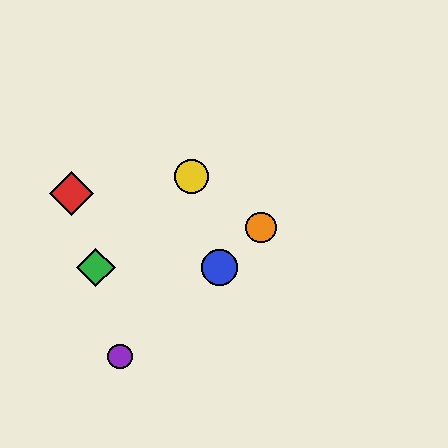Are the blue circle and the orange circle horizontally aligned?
No, the blue circle is at y≈267 and the orange circle is at y≈228.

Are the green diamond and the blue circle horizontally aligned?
Yes, both are at y≈267.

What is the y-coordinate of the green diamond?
The green diamond is at y≈267.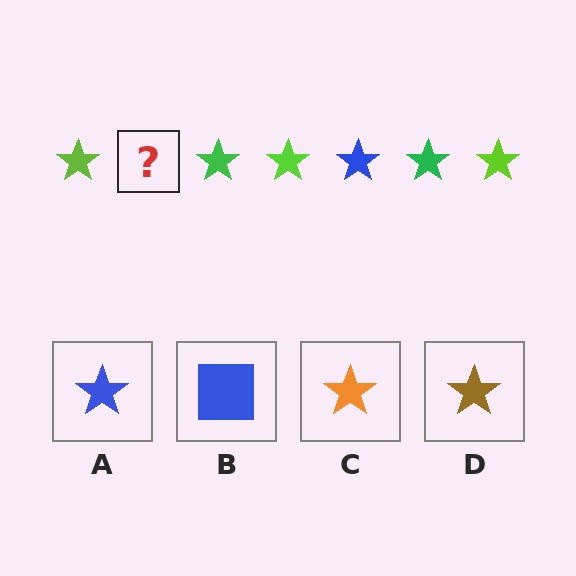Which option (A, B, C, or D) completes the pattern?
A.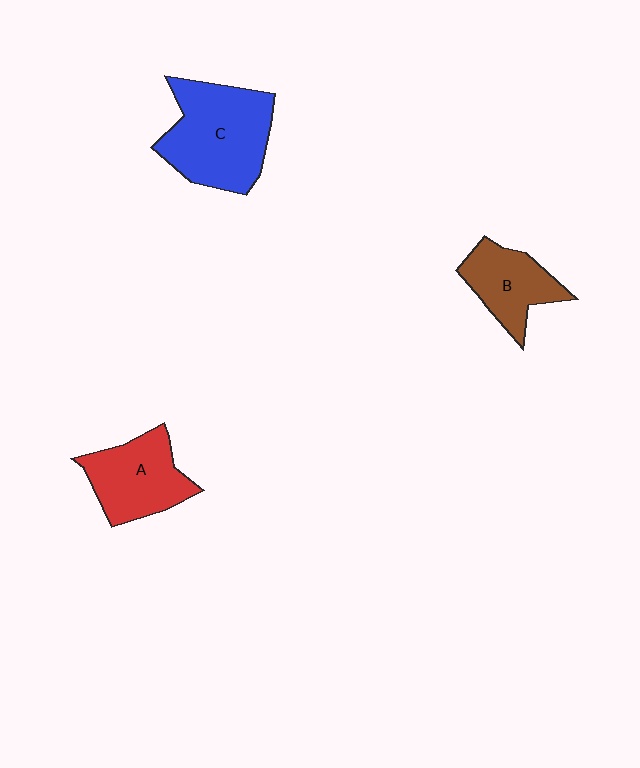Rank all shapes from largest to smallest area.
From largest to smallest: C (blue), A (red), B (brown).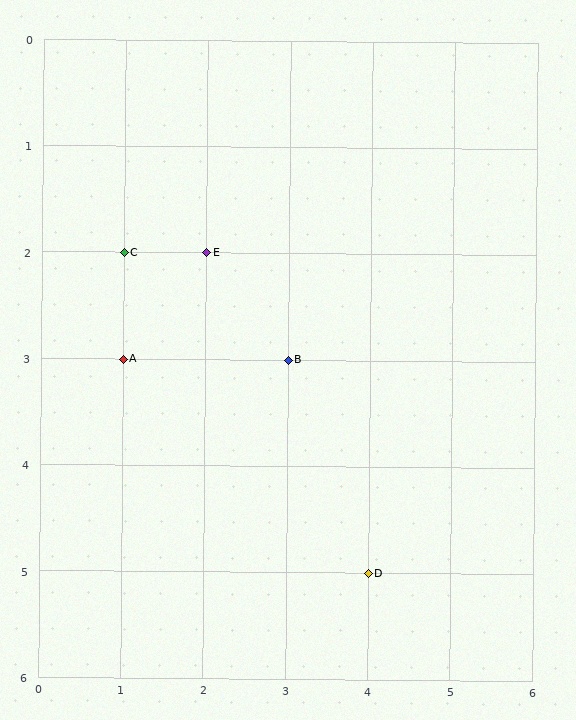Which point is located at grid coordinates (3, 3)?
Point B is at (3, 3).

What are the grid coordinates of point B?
Point B is at grid coordinates (3, 3).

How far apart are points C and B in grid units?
Points C and B are 2 columns and 1 row apart (about 2.2 grid units diagonally).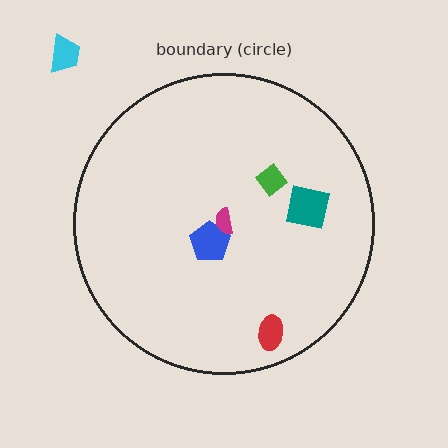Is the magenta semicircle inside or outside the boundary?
Inside.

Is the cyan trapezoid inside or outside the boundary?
Outside.